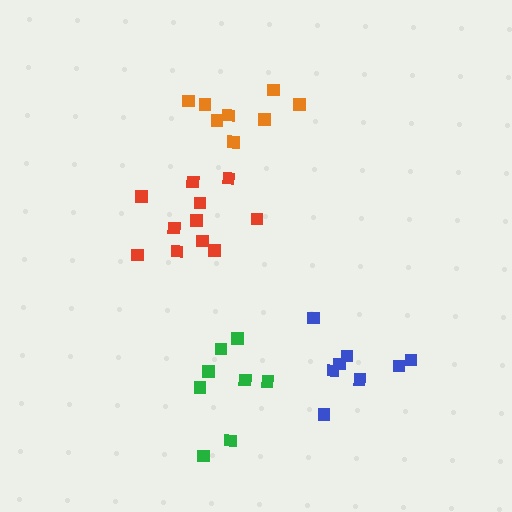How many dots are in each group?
Group 1: 8 dots, Group 2: 8 dots, Group 3: 8 dots, Group 4: 11 dots (35 total).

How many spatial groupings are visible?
There are 4 spatial groupings.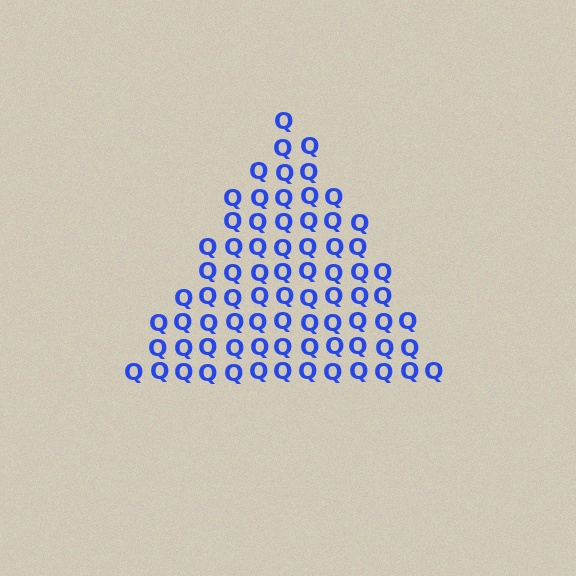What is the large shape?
The large shape is a triangle.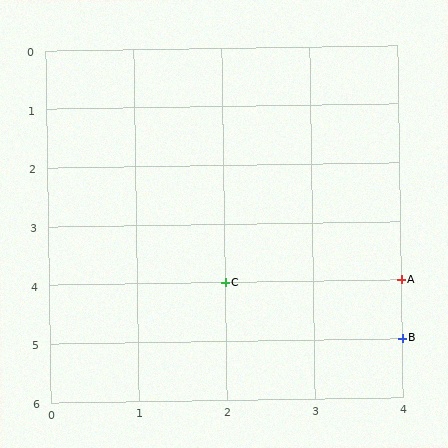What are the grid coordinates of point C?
Point C is at grid coordinates (2, 4).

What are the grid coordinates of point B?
Point B is at grid coordinates (4, 5).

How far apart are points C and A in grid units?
Points C and A are 2 columns apart.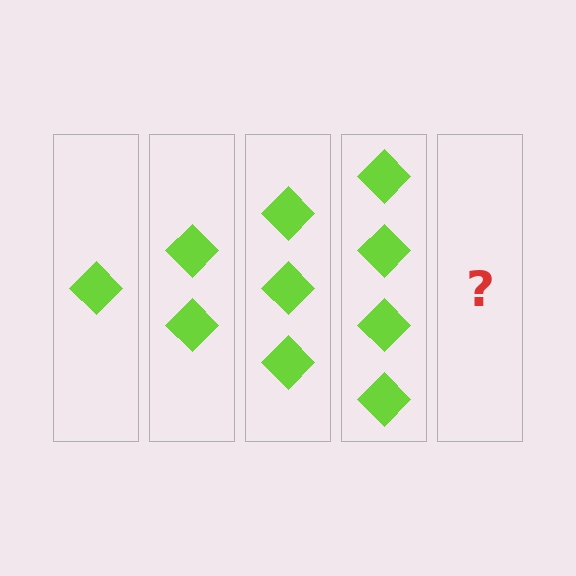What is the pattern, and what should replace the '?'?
The pattern is that each step adds one more diamond. The '?' should be 5 diamonds.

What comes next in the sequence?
The next element should be 5 diamonds.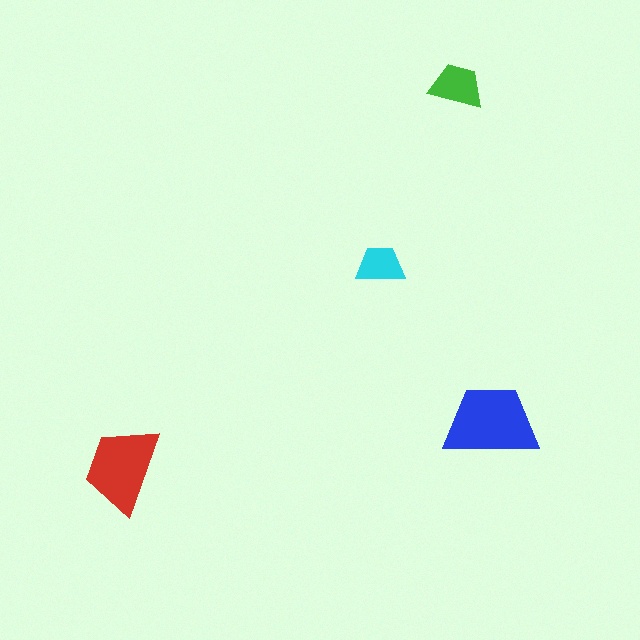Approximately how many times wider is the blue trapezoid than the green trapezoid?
About 1.5 times wider.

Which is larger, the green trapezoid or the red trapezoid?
The red one.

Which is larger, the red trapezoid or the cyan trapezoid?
The red one.